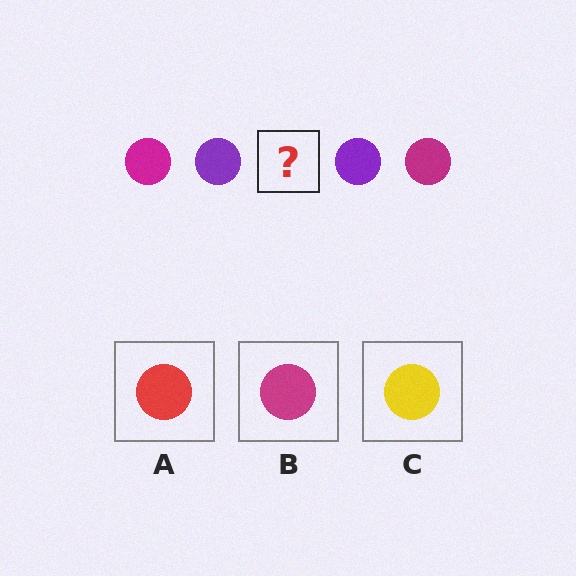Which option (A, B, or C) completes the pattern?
B.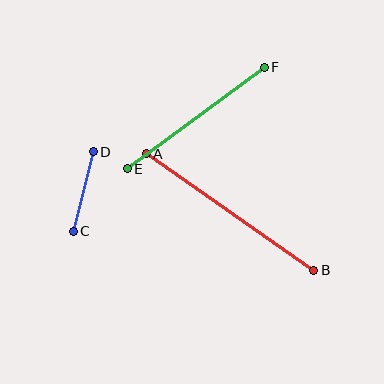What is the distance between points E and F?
The distance is approximately 170 pixels.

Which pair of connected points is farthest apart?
Points A and B are farthest apart.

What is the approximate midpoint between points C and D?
The midpoint is at approximately (83, 191) pixels.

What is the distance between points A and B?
The distance is approximately 204 pixels.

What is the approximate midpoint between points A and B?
The midpoint is at approximately (230, 212) pixels.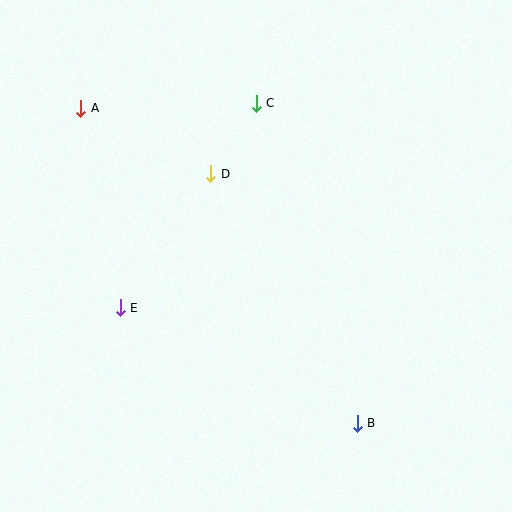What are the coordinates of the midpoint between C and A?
The midpoint between C and A is at (168, 106).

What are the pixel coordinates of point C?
Point C is at (256, 103).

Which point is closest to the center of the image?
Point D at (211, 174) is closest to the center.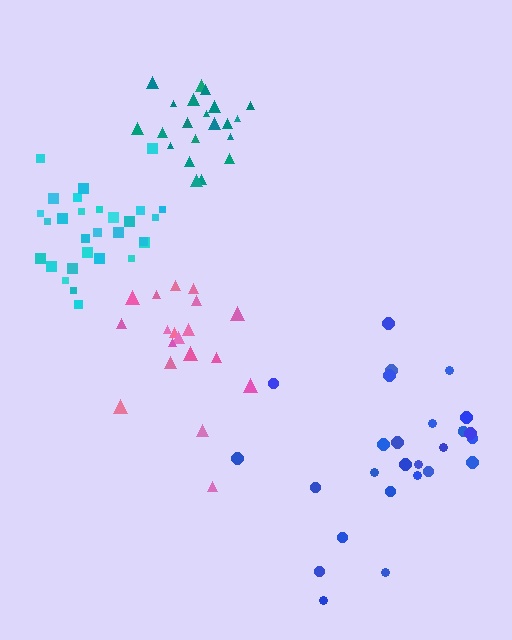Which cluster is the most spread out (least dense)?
Blue.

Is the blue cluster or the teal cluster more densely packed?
Teal.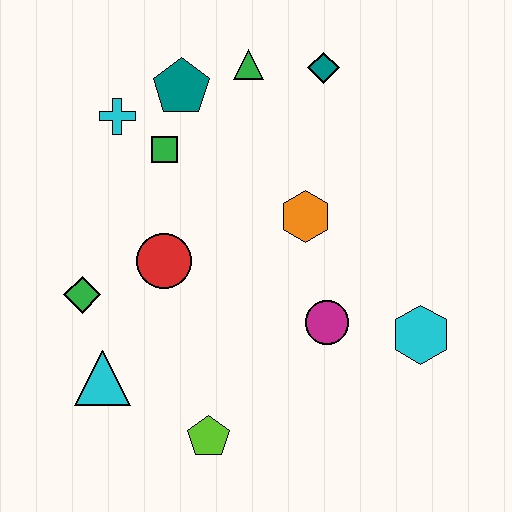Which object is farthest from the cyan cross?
The cyan hexagon is farthest from the cyan cross.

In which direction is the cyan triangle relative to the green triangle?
The cyan triangle is below the green triangle.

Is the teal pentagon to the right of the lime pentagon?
No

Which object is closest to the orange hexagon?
The magenta circle is closest to the orange hexagon.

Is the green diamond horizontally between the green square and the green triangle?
No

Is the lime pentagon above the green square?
No